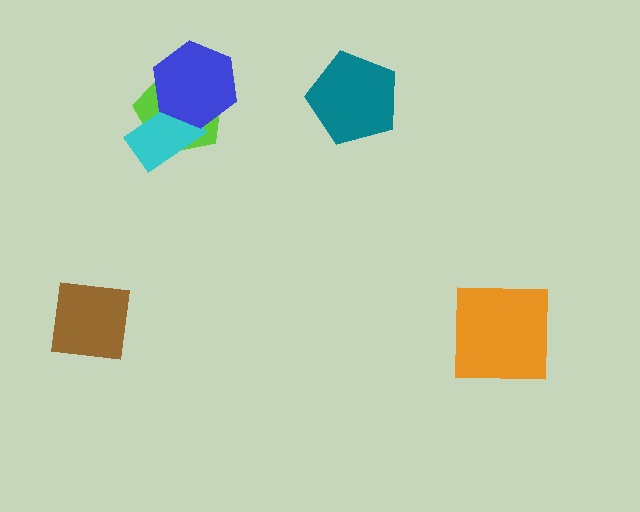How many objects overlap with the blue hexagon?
2 objects overlap with the blue hexagon.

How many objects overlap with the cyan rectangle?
2 objects overlap with the cyan rectangle.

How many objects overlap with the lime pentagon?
2 objects overlap with the lime pentagon.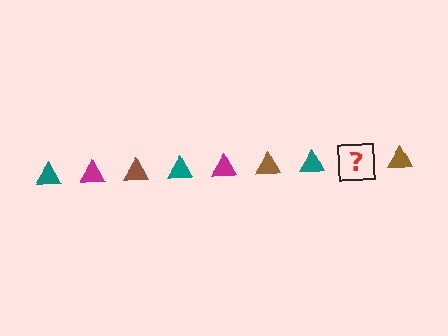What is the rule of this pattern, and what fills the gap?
The rule is that the pattern cycles through teal, magenta, brown triangles. The gap should be filled with a magenta triangle.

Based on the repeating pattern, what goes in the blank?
The blank should be a magenta triangle.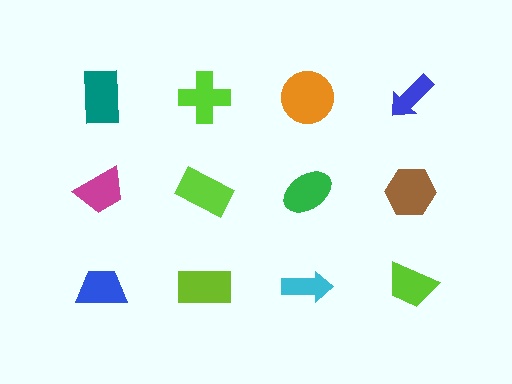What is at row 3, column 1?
A blue trapezoid.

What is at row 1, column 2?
A lime cross.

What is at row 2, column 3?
A green ellipse.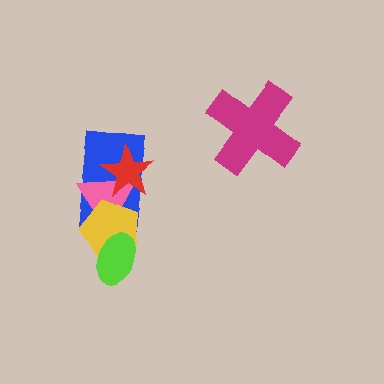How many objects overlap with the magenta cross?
0 objects overlap with the magenta cross.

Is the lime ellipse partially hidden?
No, no other shape covers it.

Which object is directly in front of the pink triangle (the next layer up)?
The yellow pentagon is directly in front of the pink triangle.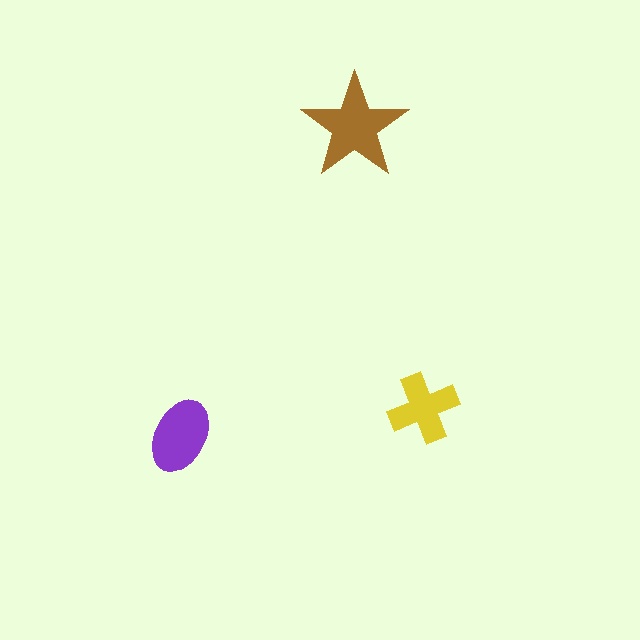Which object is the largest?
The brown star.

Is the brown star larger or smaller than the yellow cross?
Larger.